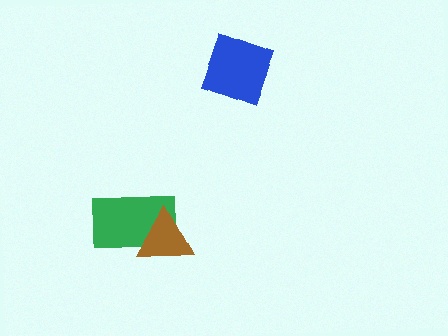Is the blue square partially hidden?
No, no other shape covers it.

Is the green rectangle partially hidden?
Yes, it is partially covered by another shape.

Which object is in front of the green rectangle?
The brown triangle is in front of the green rectangle.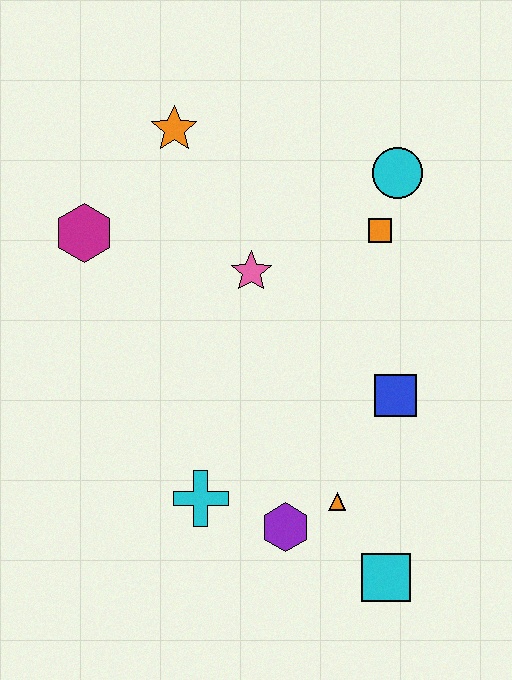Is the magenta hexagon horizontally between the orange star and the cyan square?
No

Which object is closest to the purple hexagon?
The orange triangle is closest to the purple hexagon.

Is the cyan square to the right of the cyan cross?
Yes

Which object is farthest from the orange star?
The cyan square is farthest from the orange star.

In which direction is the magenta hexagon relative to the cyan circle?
The magenta hexagon is to the left of the cyan circle.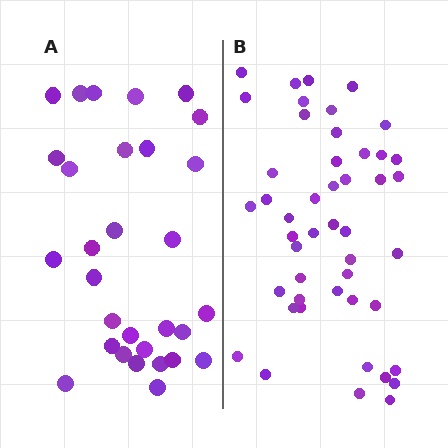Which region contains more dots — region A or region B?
Region B (the right region) has more dots.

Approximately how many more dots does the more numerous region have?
Region B has approximately 15 more dots than region A.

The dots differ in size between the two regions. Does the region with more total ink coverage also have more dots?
No. Region A has more total ink coverage because its dots are larger, but region B actually contains more individual dots. Total area can be misleading — the number of items is what matters here.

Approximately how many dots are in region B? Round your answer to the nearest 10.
About 50 dots. (The exact count is 47, which rounds to 50.)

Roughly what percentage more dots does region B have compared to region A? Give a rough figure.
About 55% more.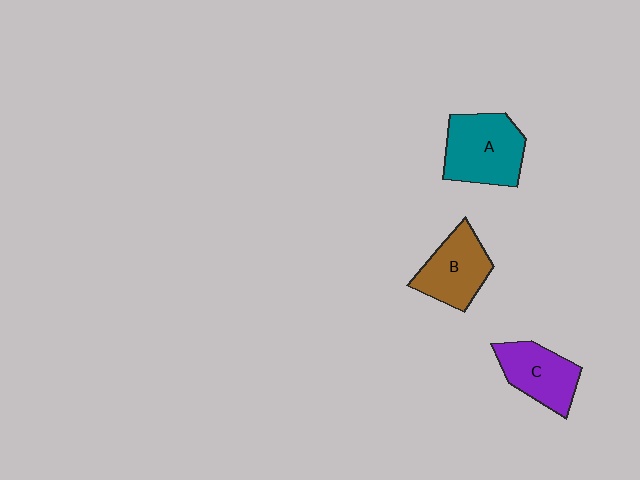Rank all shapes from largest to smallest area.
From largest to smallest: A (teal), B (brown), C (purple).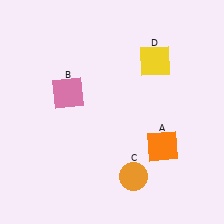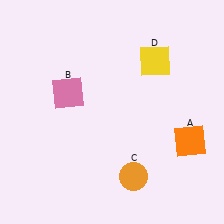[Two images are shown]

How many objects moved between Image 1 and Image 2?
1 object moved between the two images.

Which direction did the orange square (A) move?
The orange square (A) moved right.